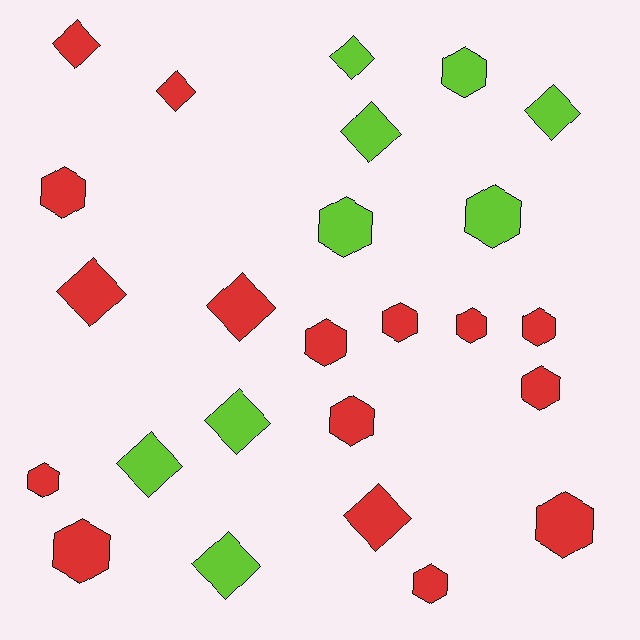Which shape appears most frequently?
Hexagon, with 14 objects.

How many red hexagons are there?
There are 11 red hexagons.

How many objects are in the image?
There are 25 objects.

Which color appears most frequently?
Red, with 16 objects.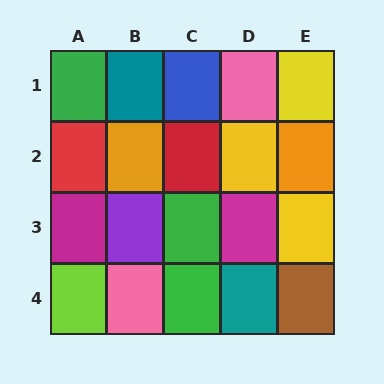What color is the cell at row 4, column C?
Green.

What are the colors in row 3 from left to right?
Magenta, purple, green, magenta, yellow.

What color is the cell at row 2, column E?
Orange.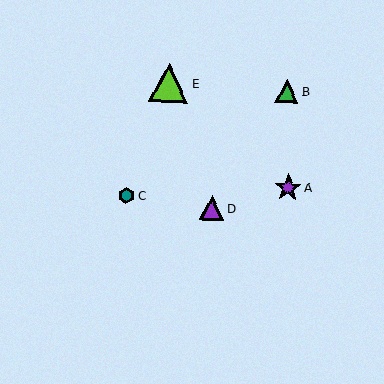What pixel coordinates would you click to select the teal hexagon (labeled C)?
Click at (126, 195) to select the teal hexagon C.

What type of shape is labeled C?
Shape C is a teal hexagon.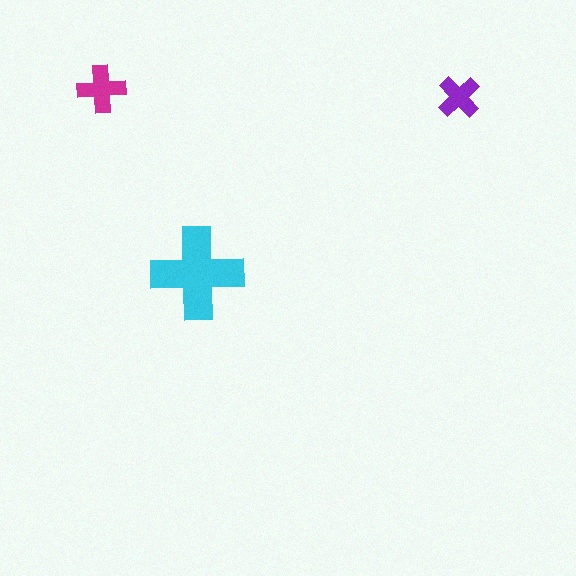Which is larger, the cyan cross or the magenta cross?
The cyan one.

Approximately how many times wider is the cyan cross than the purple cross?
About 2 times wider.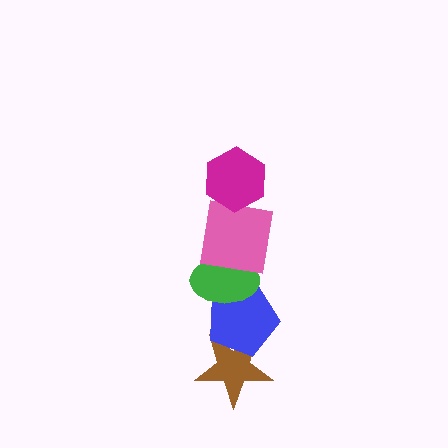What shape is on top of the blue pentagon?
The green ellipse is on top of the blue pentagon.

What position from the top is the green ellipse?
The green ellipse is 3rd from the top.